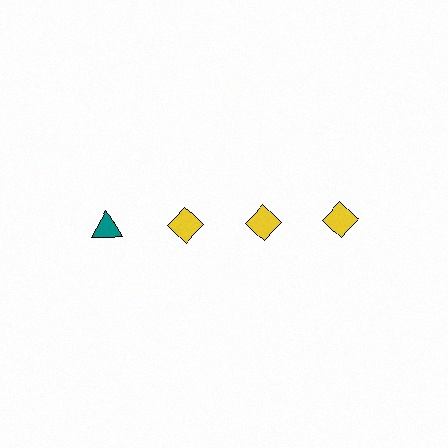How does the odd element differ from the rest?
It differs in both color (teal instead of yellow) and shape (triangle instead of diamond).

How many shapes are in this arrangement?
There are 4 shapes arranged in a grid pattern.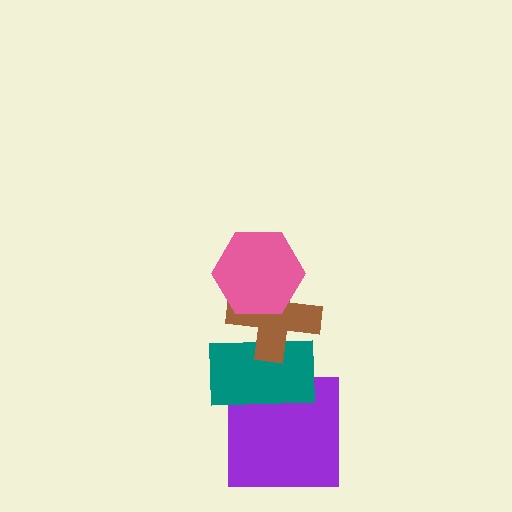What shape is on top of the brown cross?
The pink hexagon is on top of the brown cross.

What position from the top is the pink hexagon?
The pink hexagon is 1st from the top.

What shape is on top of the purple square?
The teal rectangle is on top of the purple square.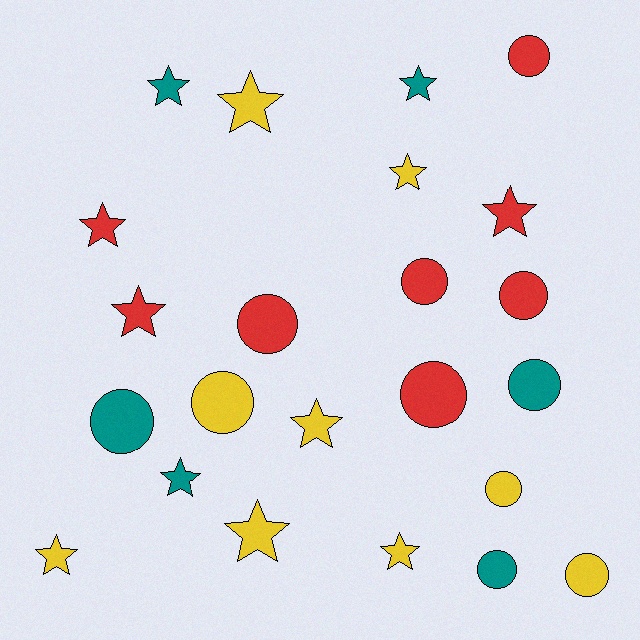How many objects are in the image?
There are 23 objects.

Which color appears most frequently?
Yellow, with 9 objects.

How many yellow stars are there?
There are 6 yellow stars.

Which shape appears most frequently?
Star, with 12 objects.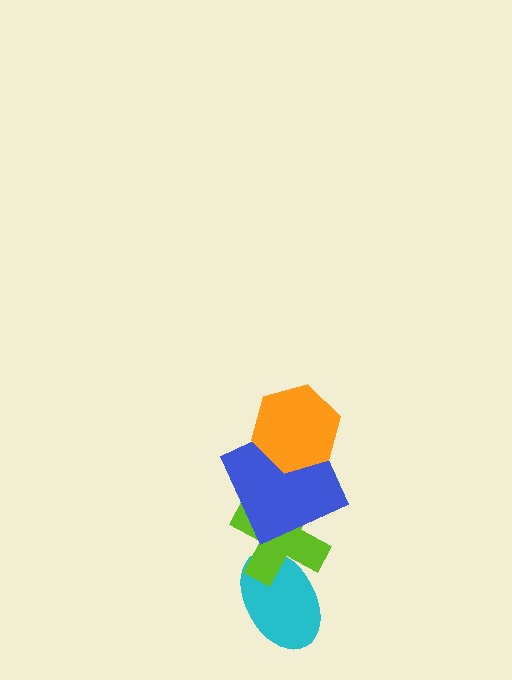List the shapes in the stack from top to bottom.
From top to bottom: the orange hexagon, the blue square, the lime cross, the cyan ellipse.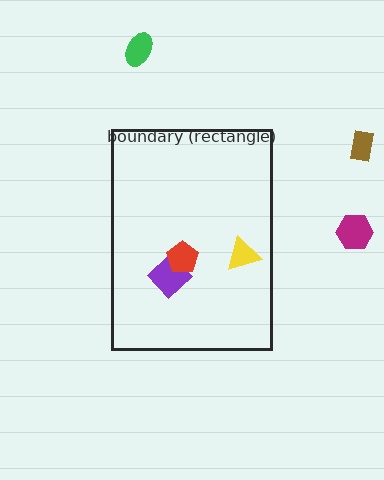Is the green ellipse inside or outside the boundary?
Outside.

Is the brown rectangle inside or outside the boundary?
Outside.